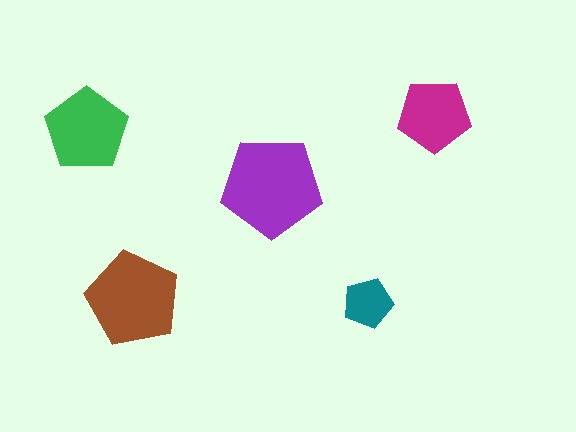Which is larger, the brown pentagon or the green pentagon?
The brown one.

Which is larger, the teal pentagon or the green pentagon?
The green one.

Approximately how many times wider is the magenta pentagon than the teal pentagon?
About 1.5 times wider.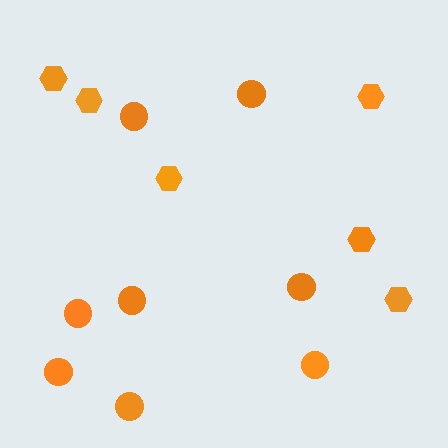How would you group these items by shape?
There are 2 groups: one group of circles (8) and one group of hexagons (6).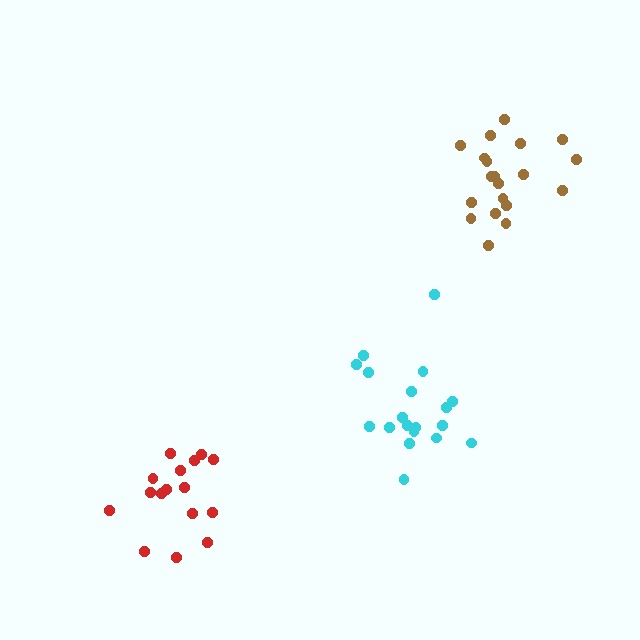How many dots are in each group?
Group 1: 19 dots, Group 2: 20 dots, Group 3: 16 dots (55 total).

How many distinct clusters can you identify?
There are 3 distinct clusters.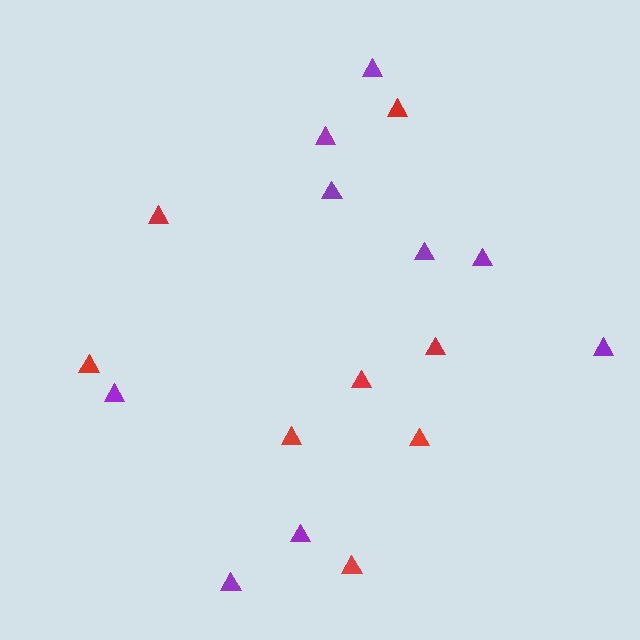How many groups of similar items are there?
There are 2 groups: one group of red triangles (8) and one group of purple triangles (9).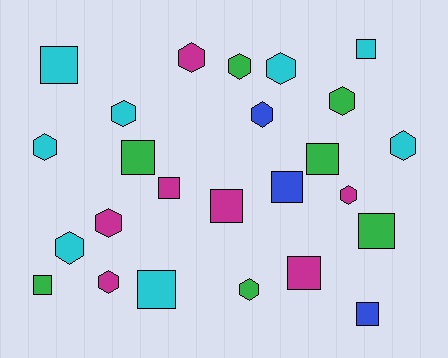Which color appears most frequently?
Cyan, with 8 objects.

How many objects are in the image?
There are 25 objects.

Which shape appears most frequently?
Hexagon, with 13 objects.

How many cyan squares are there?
There are 3 cyan squares.